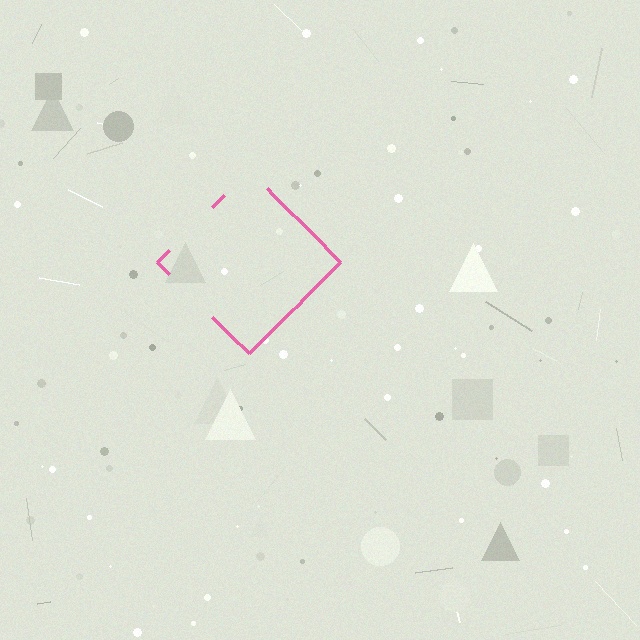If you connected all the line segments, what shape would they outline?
They would outline a diamond.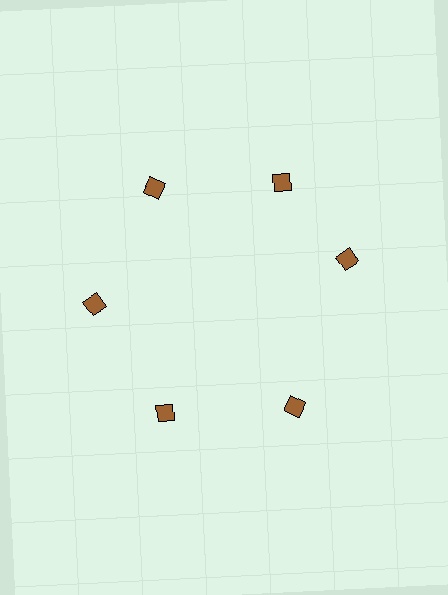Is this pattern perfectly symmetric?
No. The 6 brown diamonds are arranged in a ring, but one element near the 3 o'clock position is rotated out of alignment along the ring, breaking the 6-fold rotational symmetry.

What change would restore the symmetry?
The symmetry would be restored by rotating it back into even spacing with its neighbors so that all 6 diamonds sit at equal angles and equal distance from the center.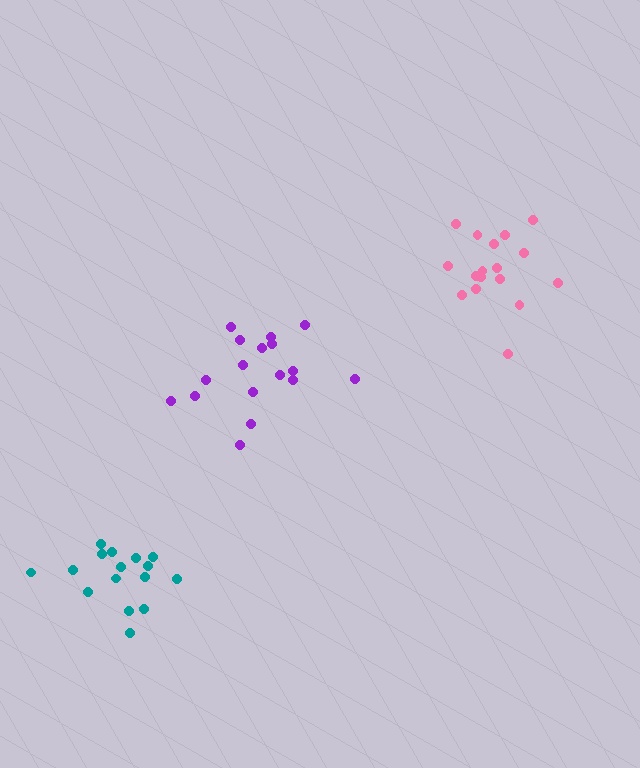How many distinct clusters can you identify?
There are 3 distinct clusters.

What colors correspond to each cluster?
The clusters are colored: pink, teal, purple.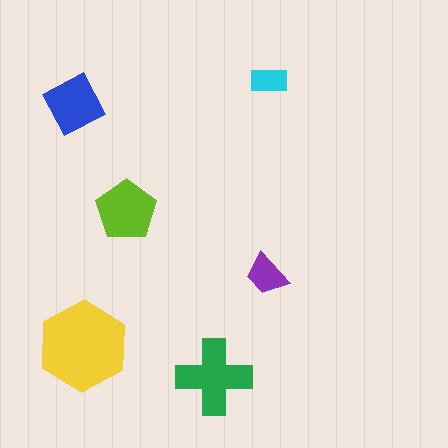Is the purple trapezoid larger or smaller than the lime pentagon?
Smaller.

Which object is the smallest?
The cyan rectangle.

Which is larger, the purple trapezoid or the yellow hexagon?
The yellow hexagon.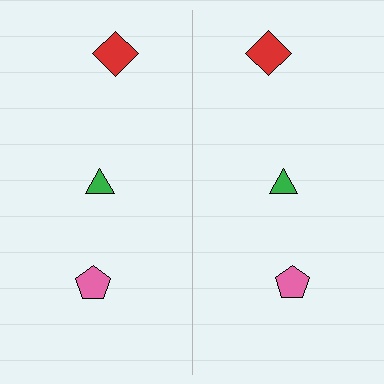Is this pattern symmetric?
Yes, this pattern has bilateral (reflection) symmetry.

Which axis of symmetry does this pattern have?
The pattern has a vertical axis of symmetry running through the center of the image.